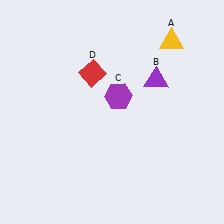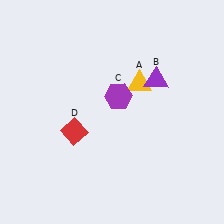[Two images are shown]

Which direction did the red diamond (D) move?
The red diamond (D) moved down.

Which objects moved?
The objects that moved are: the yellow triangle (A), the red diamond (D).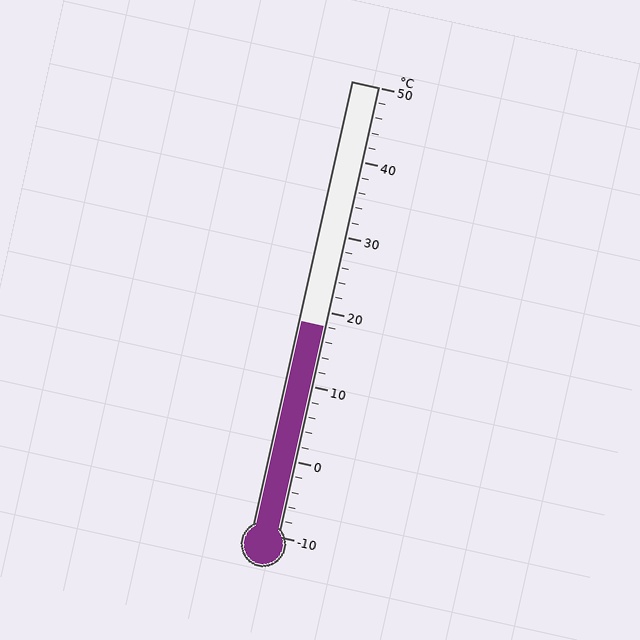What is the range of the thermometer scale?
The thermometer scale ranges from -10°C to 50°C.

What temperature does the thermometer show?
The thermometer shows approximately 18°C.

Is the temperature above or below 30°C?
The temperature is below 30°C.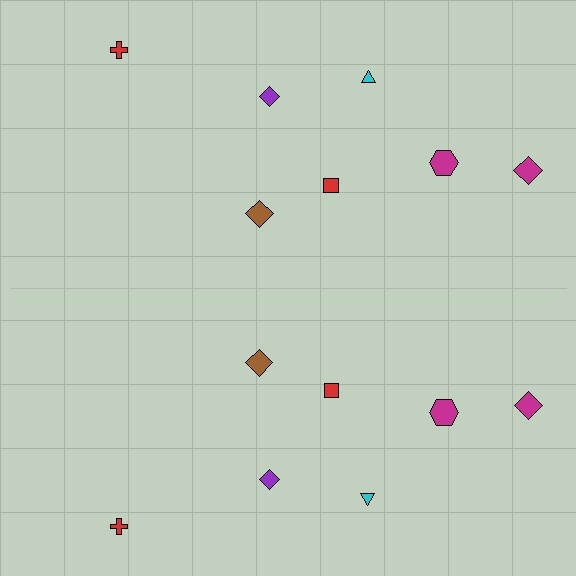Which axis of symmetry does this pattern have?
The pattern has a horizontal axis of symmetry running through the center of the image.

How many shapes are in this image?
There are 14 shapes in this image.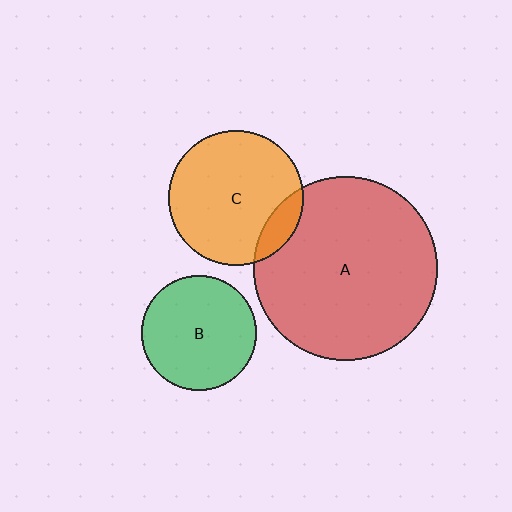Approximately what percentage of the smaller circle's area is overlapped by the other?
Approximately 15%.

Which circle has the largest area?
Circle A (red).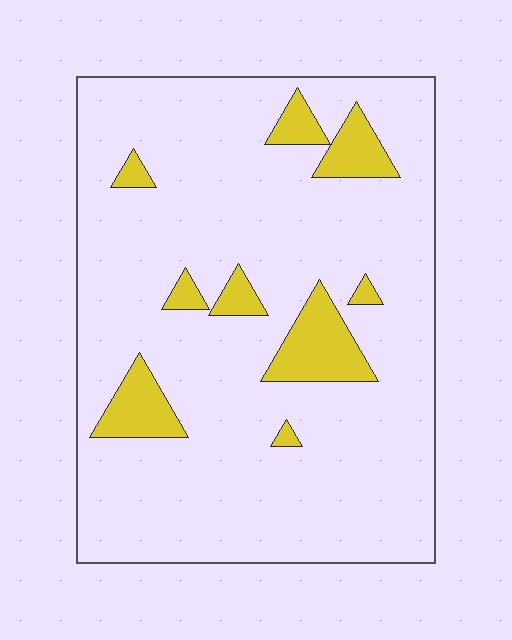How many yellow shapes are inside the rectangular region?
9.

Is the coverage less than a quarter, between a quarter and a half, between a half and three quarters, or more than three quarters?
Less than a quarter.